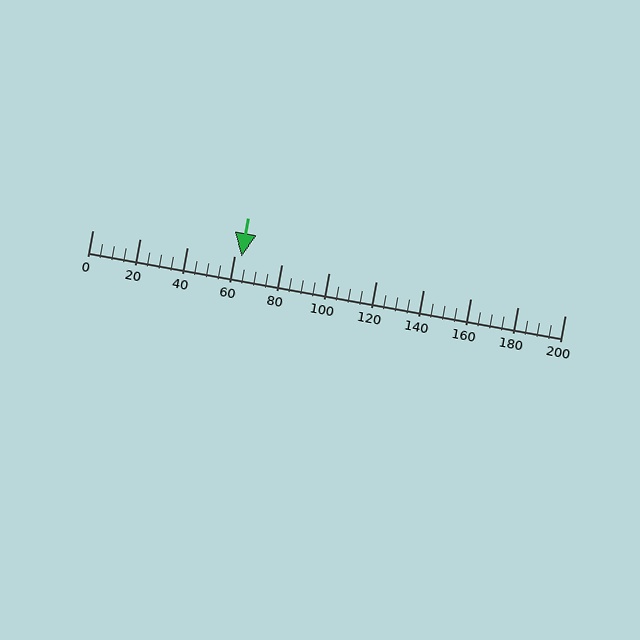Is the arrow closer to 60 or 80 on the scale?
The arrow is closer to 60.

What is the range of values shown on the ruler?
The ruler shows values from 0 to 200.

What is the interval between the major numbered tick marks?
The major tick marks are spaced 20 units apart.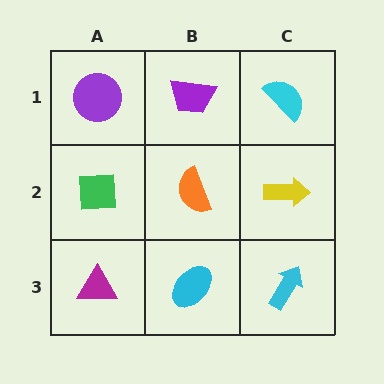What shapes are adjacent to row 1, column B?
An orange semicircle (row 2, column B), a purple circle (row 1, column A), a cyan semicircle (row 1, column C).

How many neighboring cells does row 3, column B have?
3.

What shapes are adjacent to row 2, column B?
A purple trapezoid (row 1, column B), a cyan ellipse (row 3, column B), a green square (row 2, column A), a yellow arrow (row 2, column C).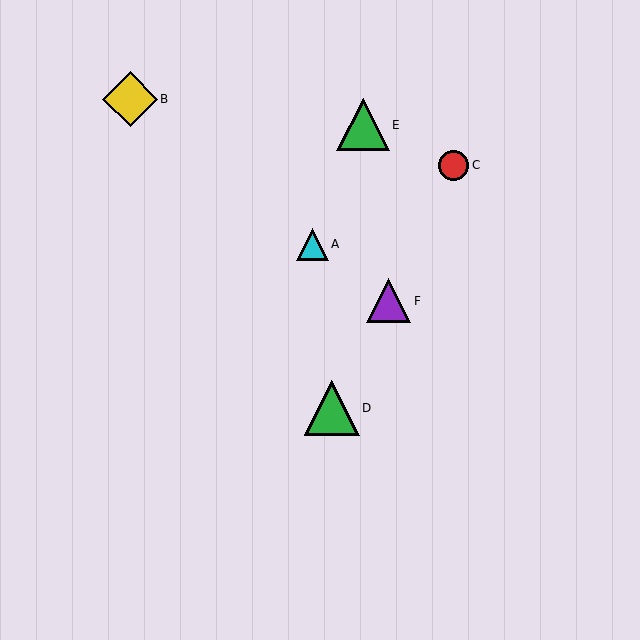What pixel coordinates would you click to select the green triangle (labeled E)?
Click at (363, 125) to select the green triangle E.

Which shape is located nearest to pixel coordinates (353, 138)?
The green triangle (labeled E) at (363, 125) is nearest to that location.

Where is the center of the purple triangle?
The center of the purple triangle is at (389, 301).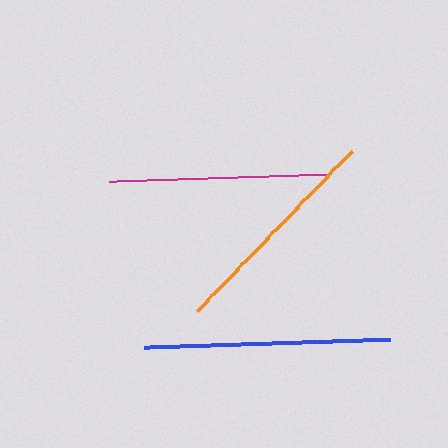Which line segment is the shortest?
The magenta line is the shortest at approximately 223 pixels.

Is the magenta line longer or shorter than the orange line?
The orange line is longer than the magenta line.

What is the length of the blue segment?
The blue segment is approximately 246 pixels long.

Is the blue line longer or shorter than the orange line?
The blue line is longer than the orange line.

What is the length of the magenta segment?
The magenta segment is approximately 223 pixels long.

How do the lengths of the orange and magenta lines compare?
The orange and magenta lines are approximately the same length.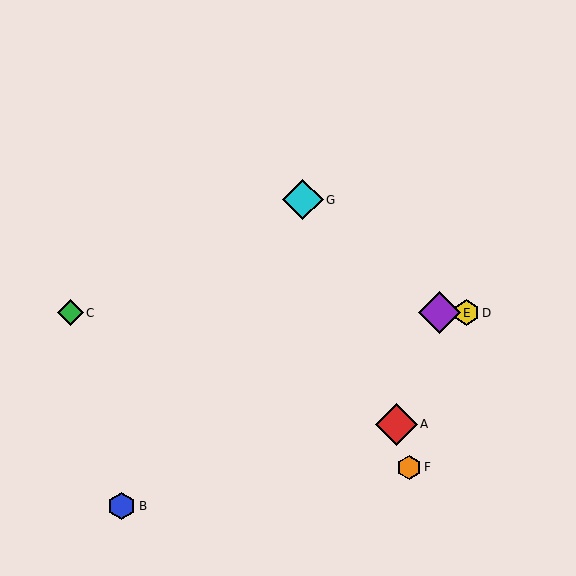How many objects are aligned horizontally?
3 objects (C, D, E) are aligned horizontally.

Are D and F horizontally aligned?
No, D is at y≈313 and F is at y≈467.